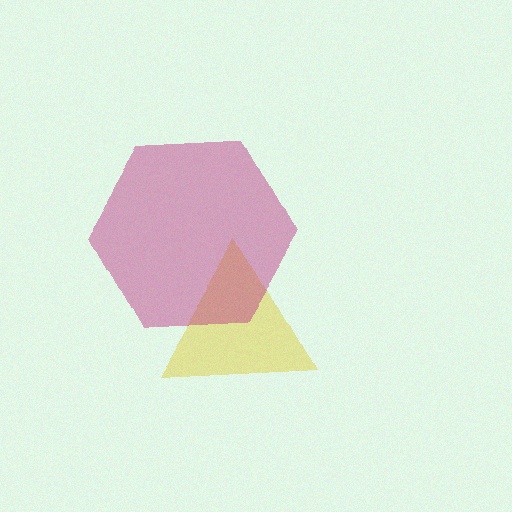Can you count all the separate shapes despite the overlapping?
Yes, there are 2 separate shapes.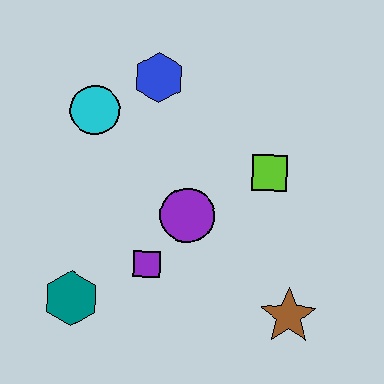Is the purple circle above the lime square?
No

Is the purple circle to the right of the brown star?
No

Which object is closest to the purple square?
The purple circle is closest to the purple square.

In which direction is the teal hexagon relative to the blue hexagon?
The teal hexagon is below the blue hexagon.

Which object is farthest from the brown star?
The cyan circle is farthest from the brown star.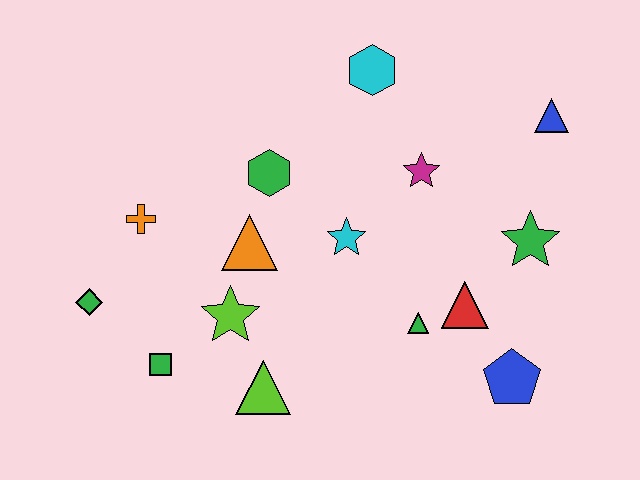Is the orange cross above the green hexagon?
No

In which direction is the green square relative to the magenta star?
The green square is to the left of the magenta star.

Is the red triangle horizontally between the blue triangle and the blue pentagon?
No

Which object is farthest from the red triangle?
The green diamond is farthest from the red triangle.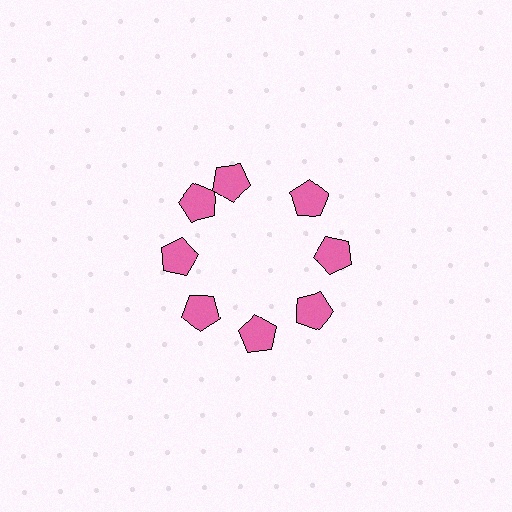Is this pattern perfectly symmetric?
No. The 8 pink pentagons are arranged in a ring, but one element near the 12 o'clock position is rotated out of alignment along the ring, breaking the 8-fold rotational symmetry.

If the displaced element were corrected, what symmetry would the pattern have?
It would have 8-fold rotational symmetry — the pattern would map onto itself every 45 degrees.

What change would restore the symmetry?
The symmetry would be restored by rotating it back into even spacing with its neighbors so that all 8 pentagons sit at equal angles and equal distance from the center.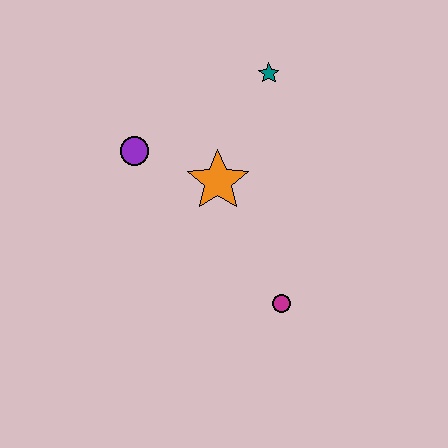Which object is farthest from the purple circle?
The magenta circle is farthest from the purple circle.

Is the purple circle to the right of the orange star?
No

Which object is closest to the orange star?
The purple circle is closest to the orange star.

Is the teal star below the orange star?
No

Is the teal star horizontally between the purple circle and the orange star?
No